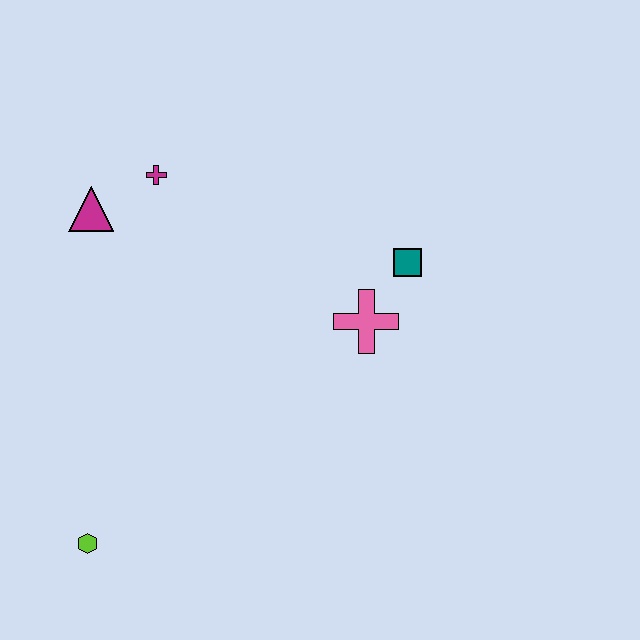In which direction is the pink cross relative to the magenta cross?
The pink cross is to the right of the magenta cross.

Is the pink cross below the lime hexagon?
No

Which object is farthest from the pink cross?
The lime hexagon is farthest from the pink cross.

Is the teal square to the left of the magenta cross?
No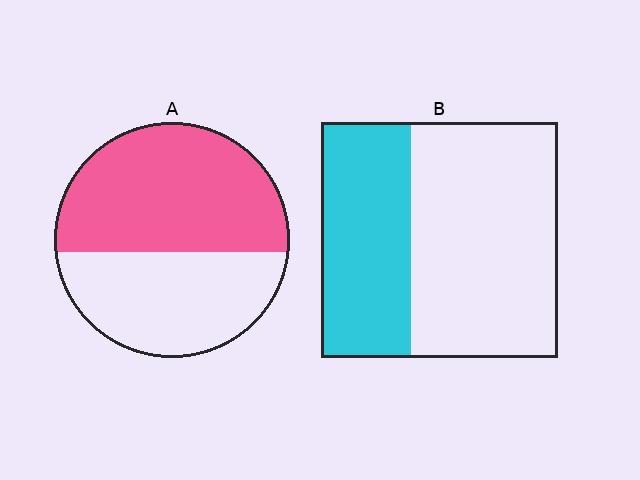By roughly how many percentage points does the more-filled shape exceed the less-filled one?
By roughly 20 percentage points (A over B).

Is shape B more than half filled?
No.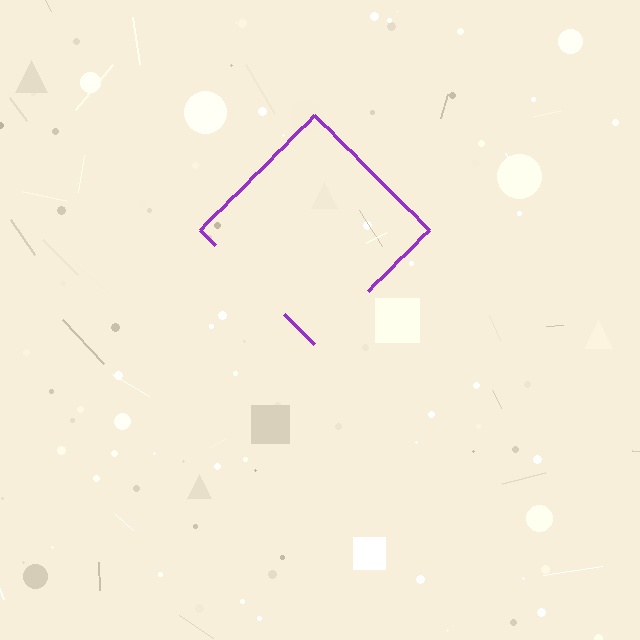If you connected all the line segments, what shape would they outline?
They would outline a diamond.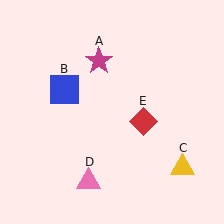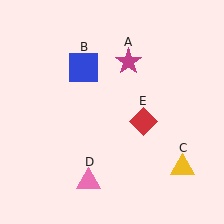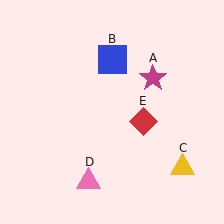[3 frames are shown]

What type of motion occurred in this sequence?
The magenta star (object A), blue square (object B) rotated clockwise around the center of the scene.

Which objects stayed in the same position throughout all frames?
Yellow triangle (object C) and pink triangle (object D) and red diamond (object E) remained stationary.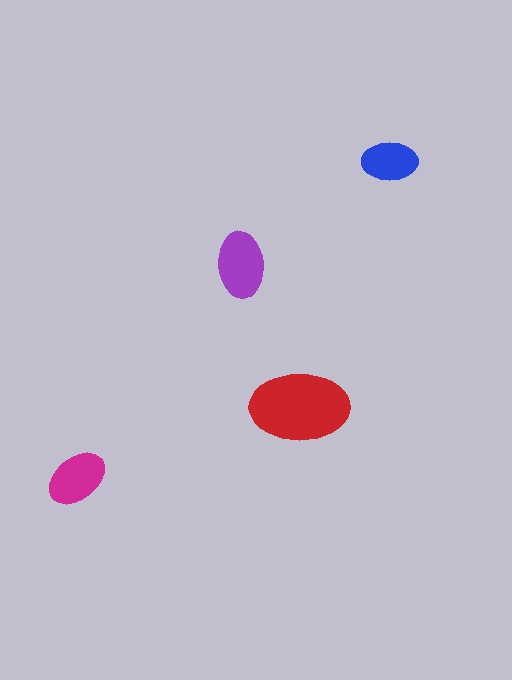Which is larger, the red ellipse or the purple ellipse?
The red one.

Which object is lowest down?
The magenta ellipse is bottommost.